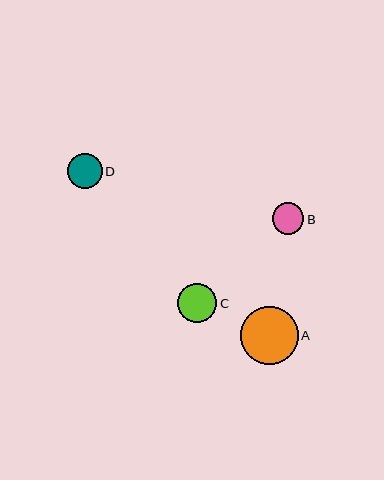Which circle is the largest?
Circle A is the largest with a size of approximately 57 pixels.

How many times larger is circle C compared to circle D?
Circle C is approximately 1.1 times the size of circle D.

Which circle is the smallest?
Circle B is the smallest with a size of approximately 31 pixels.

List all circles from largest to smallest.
From largest to smallest: A, C, D, B.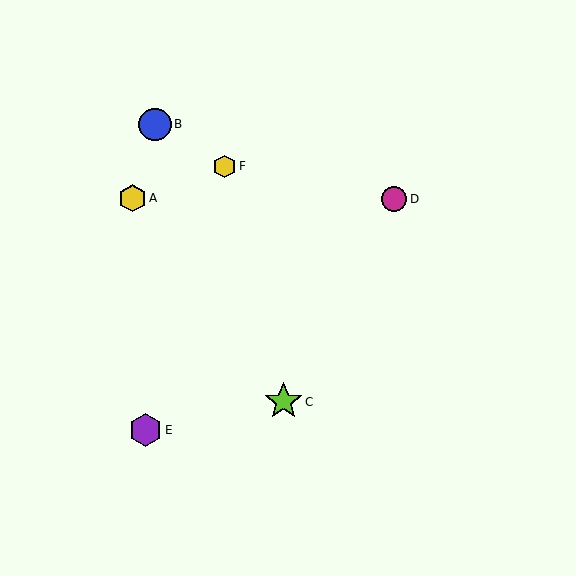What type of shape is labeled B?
Shape B is a blue circle.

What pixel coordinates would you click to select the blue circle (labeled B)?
Click at (155, 124) to select the blue circle B.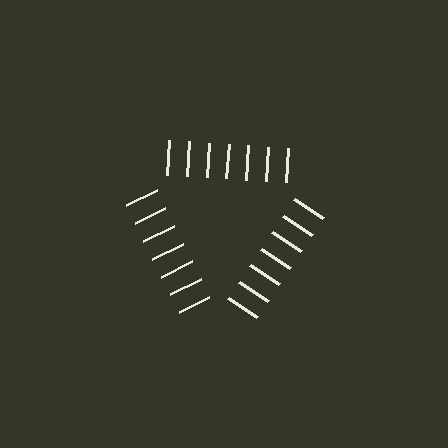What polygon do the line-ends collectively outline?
An illusory triangle — the line segments terminate on its edges but no continuous stroke is drawn.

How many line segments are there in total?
21 — 7 along each of the 3 edges.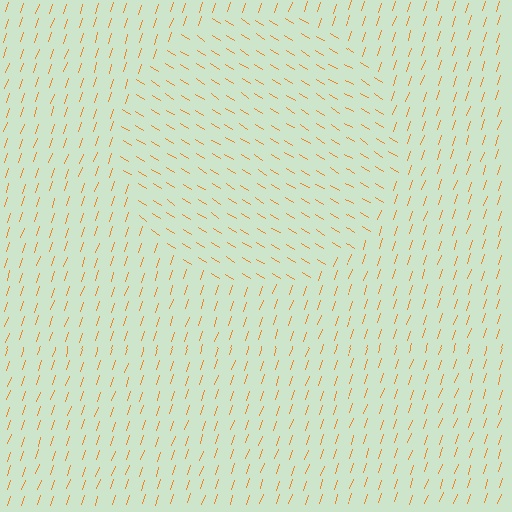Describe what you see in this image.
The image is filled with small orange line segments. A circle region in the image has lines oriented differently from the surrounding lines, creating a visible texture boundary.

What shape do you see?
I see a circle.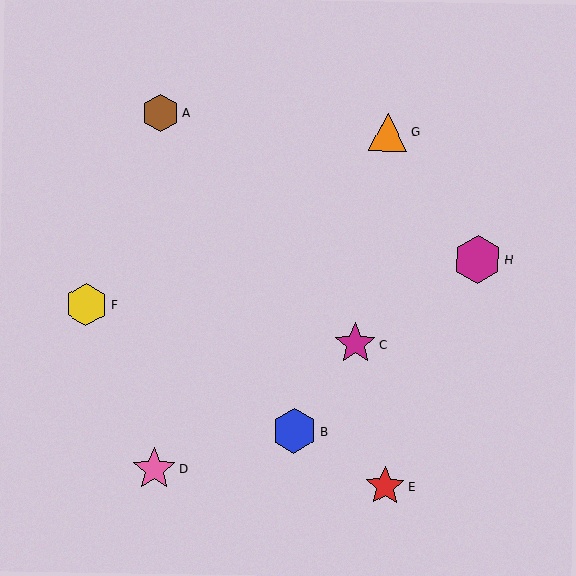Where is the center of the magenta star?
The center of the magenta star is at (355, 344).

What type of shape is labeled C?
Shape C is a magenta star.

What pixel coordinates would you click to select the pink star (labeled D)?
Click at (154, 469) to select the pink star D.